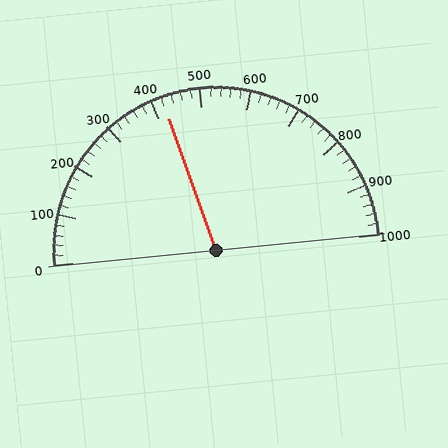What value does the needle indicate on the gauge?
The needle indicates approximately 420.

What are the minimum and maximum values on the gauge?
The gauge ranges from 0 to 1000.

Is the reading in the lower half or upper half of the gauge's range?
The reading is in the lower half of the range (0 to 1000).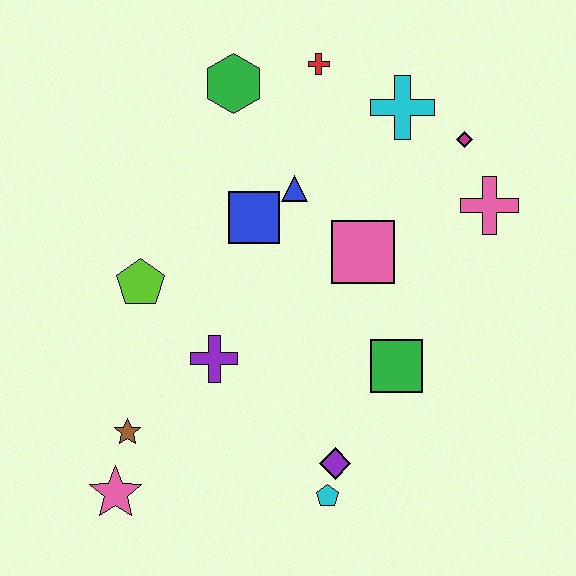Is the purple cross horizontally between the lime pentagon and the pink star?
No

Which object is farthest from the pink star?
The magenta diamond is farthest from the pink star.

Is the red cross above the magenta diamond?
Yes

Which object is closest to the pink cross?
The magenta diamond is closest to the pink cross.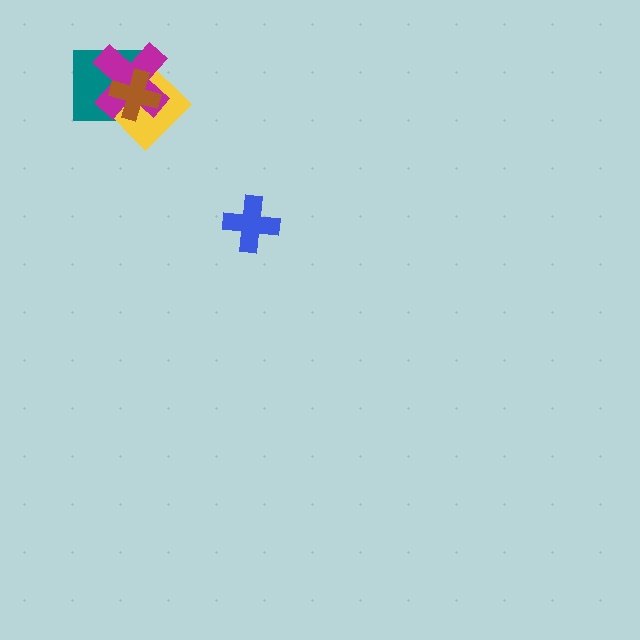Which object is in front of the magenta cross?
The brown cross is in front of the magenta cross.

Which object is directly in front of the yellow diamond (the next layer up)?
The magenta cross is directly in front of the yellow diamond.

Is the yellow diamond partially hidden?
Yes, it is partially covered by another shape.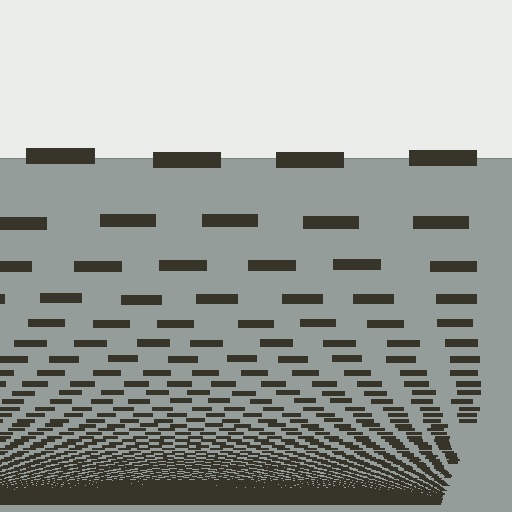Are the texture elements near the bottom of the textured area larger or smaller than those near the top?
Smaller. The gradient is inverted — elements near the bottom are smaller and denser.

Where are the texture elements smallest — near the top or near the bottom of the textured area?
Near the bottom.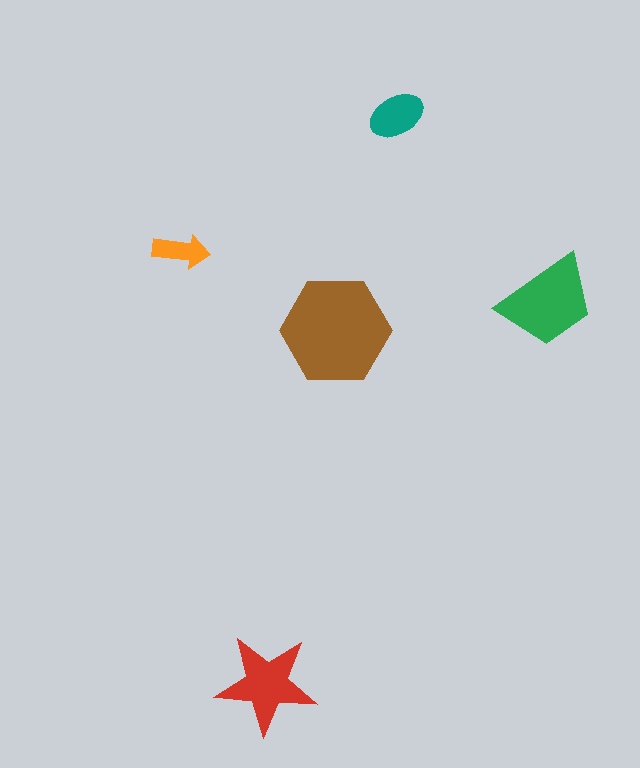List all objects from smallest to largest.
The orange arrow, the teal ellipse, the red star, the green trapezoid, the brown hexagon.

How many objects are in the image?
There are 5 objects in the image.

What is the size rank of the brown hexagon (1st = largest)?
1st.